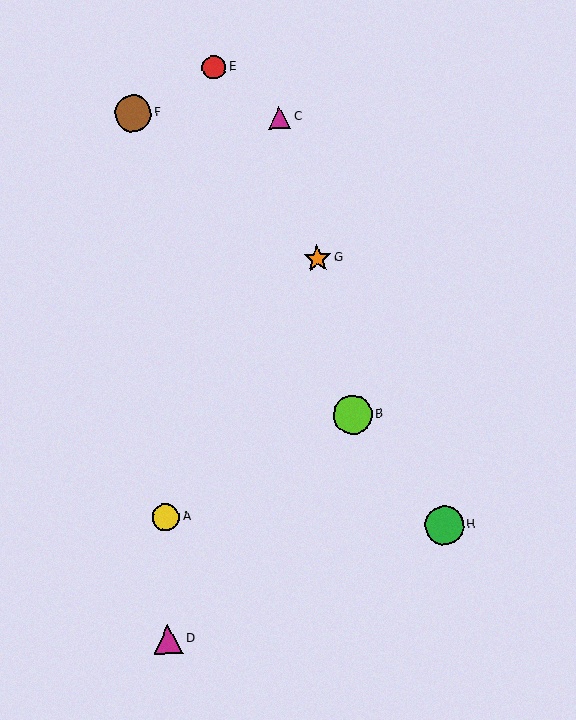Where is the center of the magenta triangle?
The center of the magenta triangle is at (168, 639).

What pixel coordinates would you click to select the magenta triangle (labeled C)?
Click at (279, 118) to select the magenta triangle C.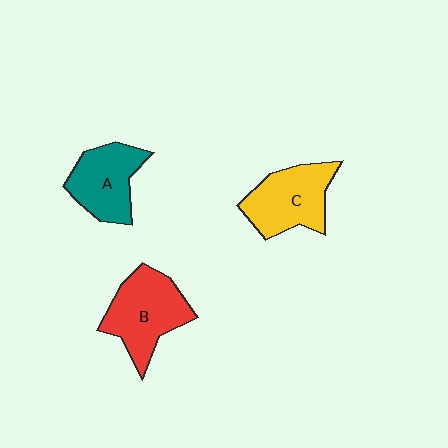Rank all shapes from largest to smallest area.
From largest to smallest: B (red), C (yellow), A (teal).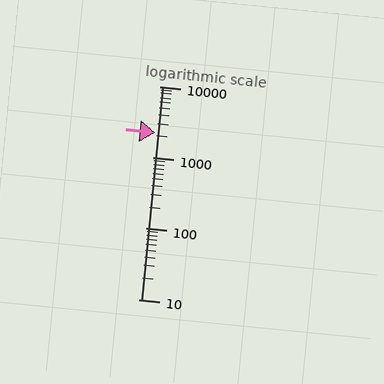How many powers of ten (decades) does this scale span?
The scale spans 3 decades, from 10 to 10000.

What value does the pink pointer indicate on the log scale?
The pointer indicates approximately 2200.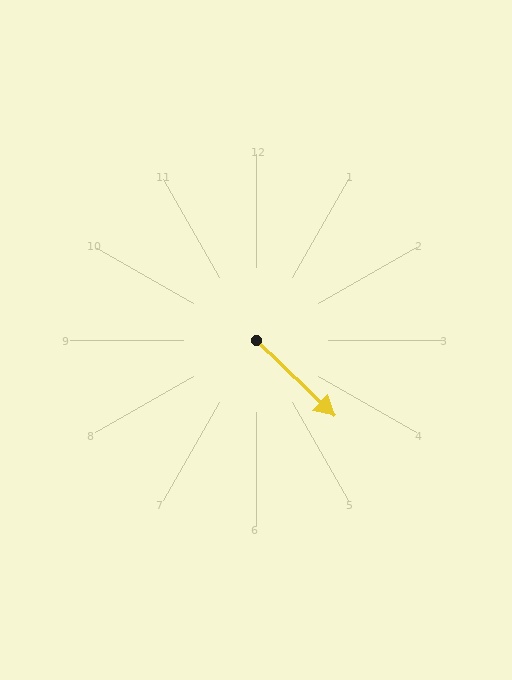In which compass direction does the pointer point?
Southeast.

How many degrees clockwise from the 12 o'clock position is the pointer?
Approximately 134 degrees.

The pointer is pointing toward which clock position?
Roughly 4 o'clock.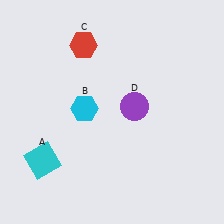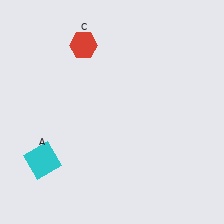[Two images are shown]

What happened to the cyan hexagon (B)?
The cyan hexagon (B) was removed in Image 2. It was in the top-left area of Image 1.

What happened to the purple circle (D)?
The purple circle (D) was removed in Image 2. It was in the top-right area of Image 1.